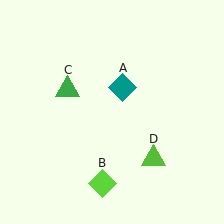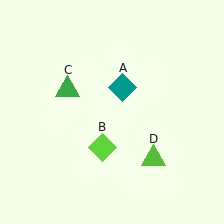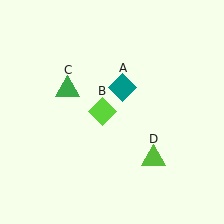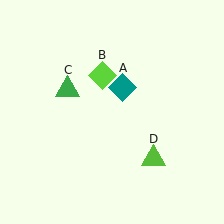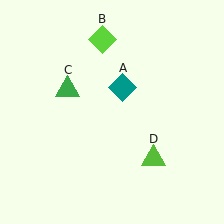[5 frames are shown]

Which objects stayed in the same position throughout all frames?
Teal diamond (object A) and green triangle (object C) and lime triangle (object D) remained stationary.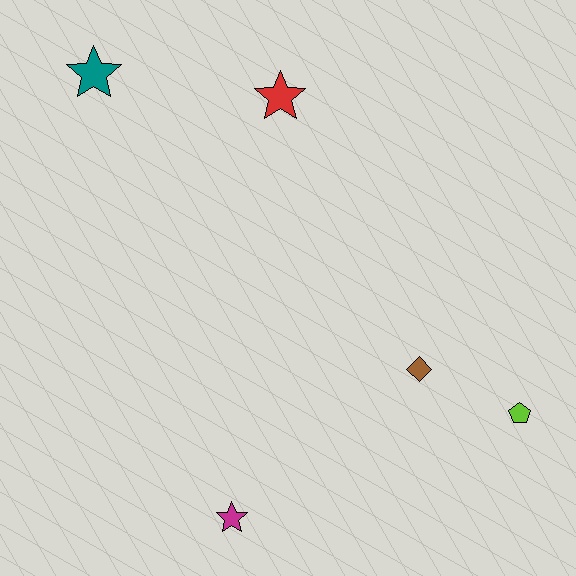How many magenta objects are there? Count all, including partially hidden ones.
There is 1 magenta object.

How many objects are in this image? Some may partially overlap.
There are 5 objects.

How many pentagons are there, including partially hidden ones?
There is 1 pentagon.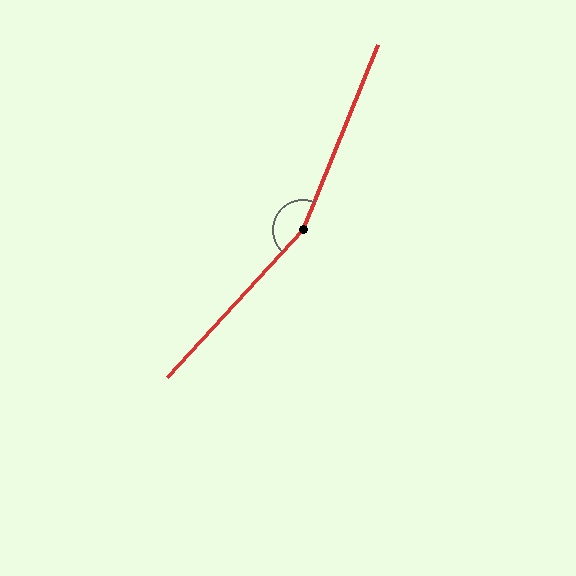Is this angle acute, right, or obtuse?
It is obtuse.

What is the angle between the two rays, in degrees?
Approximately 159 degrees.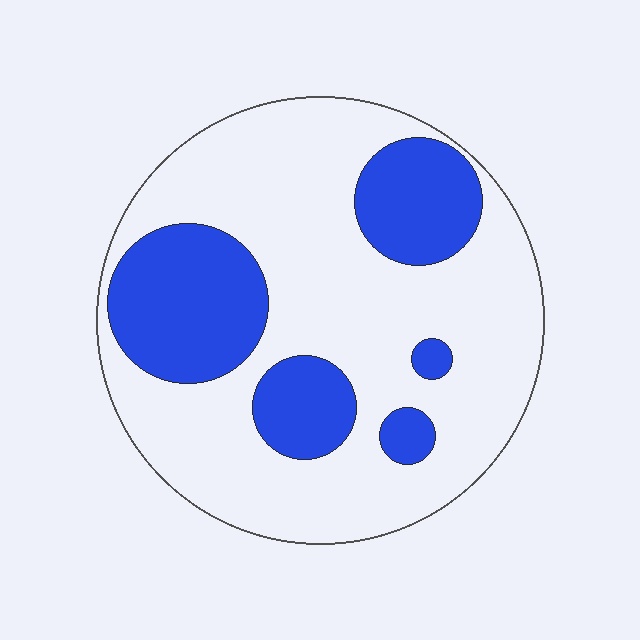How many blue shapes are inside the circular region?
5.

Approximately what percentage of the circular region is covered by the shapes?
Approximately 30%.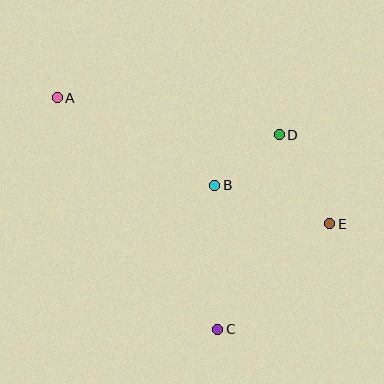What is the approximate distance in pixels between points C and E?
The distance between C and E is approximately 154 pixels.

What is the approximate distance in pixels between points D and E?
The distance between D and E is approximately 102 pixels.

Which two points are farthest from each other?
Points A and E are farthest from each other.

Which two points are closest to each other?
Points B and D are closest to each other.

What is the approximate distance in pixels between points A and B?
The distance between A and B is approximately 180 pixels.